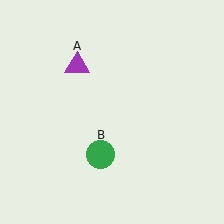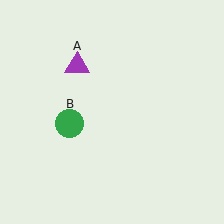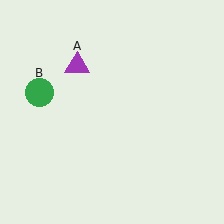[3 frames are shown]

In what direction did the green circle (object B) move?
The green circle (object B) moved up and to the left.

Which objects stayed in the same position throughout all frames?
Purple triangle (object A) remained stationary.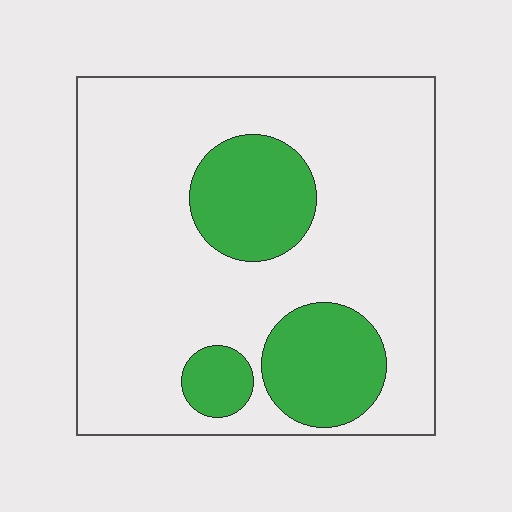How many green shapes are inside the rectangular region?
3.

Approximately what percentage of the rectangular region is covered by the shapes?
Approximately 25%.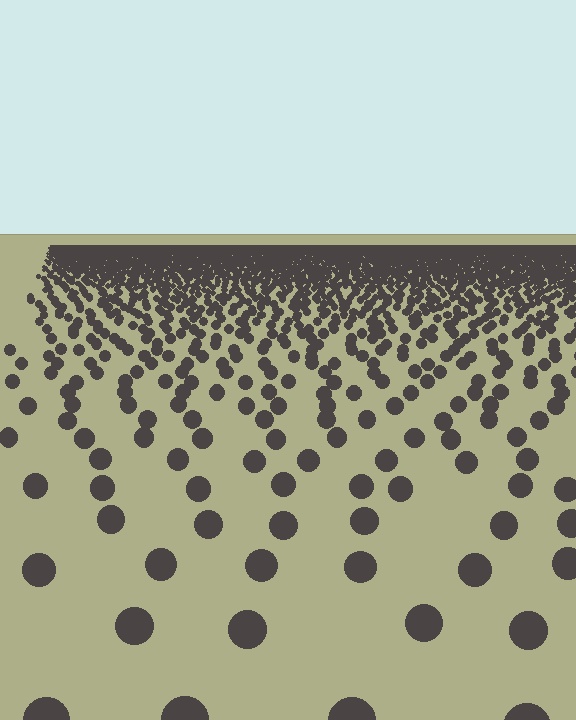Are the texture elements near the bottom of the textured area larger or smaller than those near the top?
Larger. Near the bottom, elements are closer to the viewer and appear at a bigger on-screen size.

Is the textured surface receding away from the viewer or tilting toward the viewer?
The surface is receding away from the viewer. Texture elements get smaller and denser toward the top.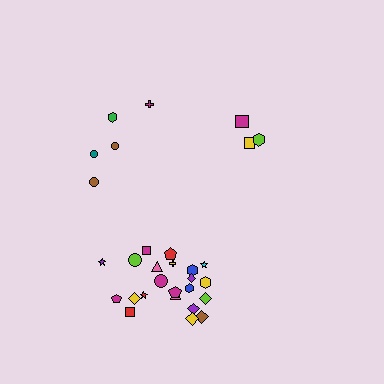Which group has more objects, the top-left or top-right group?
The top-left group.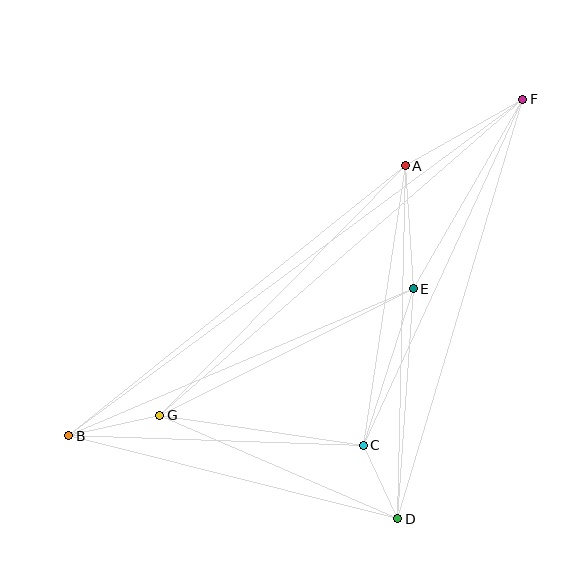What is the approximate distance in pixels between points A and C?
The distance between A and C is approximately 283 pixels.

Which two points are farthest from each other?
Points B and F are farthest from each other.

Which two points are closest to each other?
Points C and D are closest to each other.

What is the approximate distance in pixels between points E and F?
The distance between E and F is approximately 219 pixels.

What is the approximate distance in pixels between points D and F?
The distance between D and F is approximately 438 pixels.